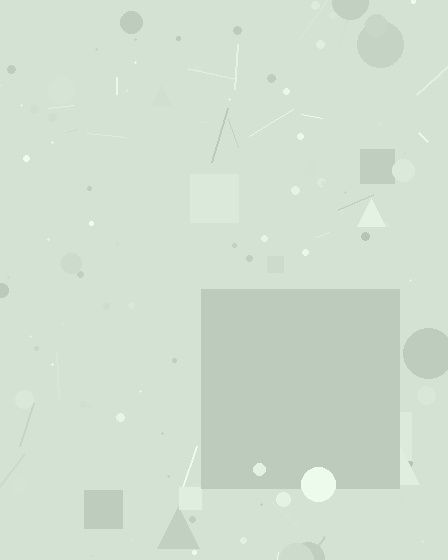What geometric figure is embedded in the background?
A square is embedded in the background.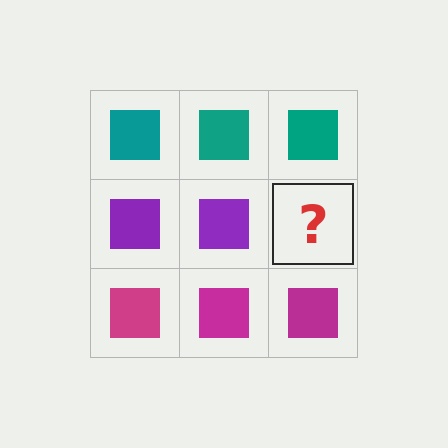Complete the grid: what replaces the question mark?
The question mark should be replaced with a purple square.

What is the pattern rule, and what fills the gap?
The rule is that each row has a consistent color. The gap should be filled with a purple square.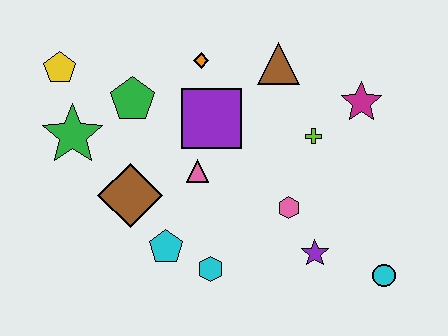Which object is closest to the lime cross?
The magenta star is closest to the lime cross.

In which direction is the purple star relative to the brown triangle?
The purple star is below the brown triangle.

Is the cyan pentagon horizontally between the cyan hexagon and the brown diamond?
Yes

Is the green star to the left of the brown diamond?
Yes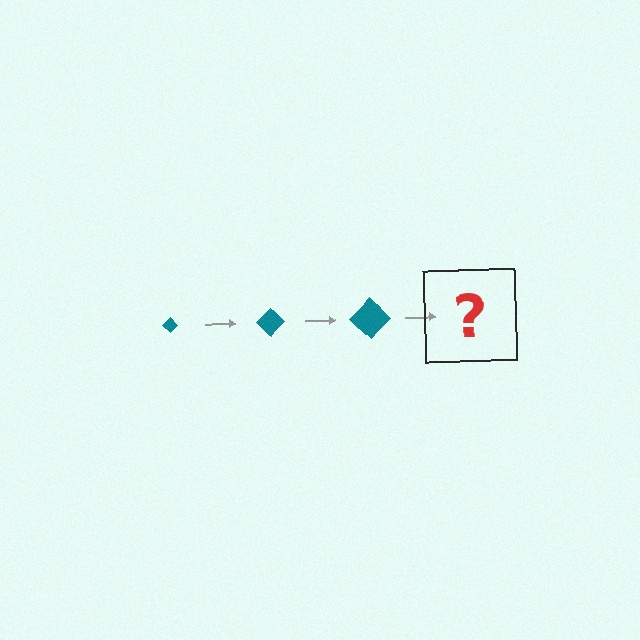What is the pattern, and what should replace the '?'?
The pattern is that the diamond gets progressively larger each step. The '?' should be a teal diamond, larger than the previous one.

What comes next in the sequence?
The next element should be a teal diamond, larger than the previous one.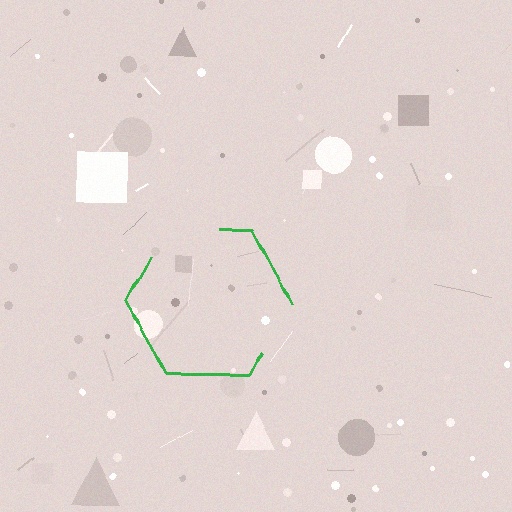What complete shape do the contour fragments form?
The contour fragments form a hexagon.